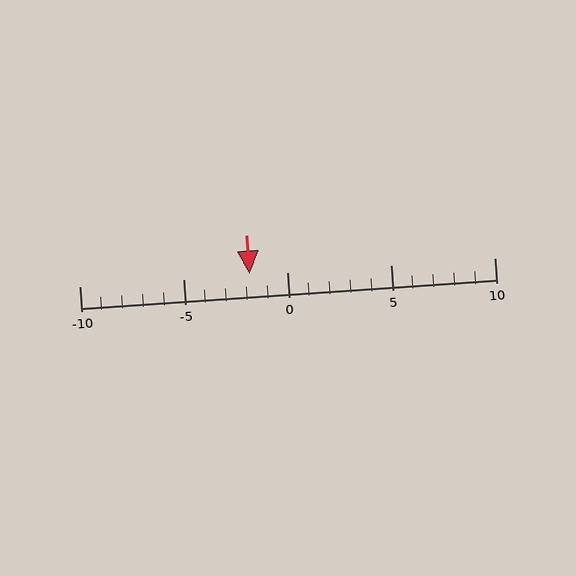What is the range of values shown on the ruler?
The ruler shows values from -10 to 10.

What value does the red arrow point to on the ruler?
The red arrow points to approximately -2.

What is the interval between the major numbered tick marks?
The major tick marks are spaced 5 units apart.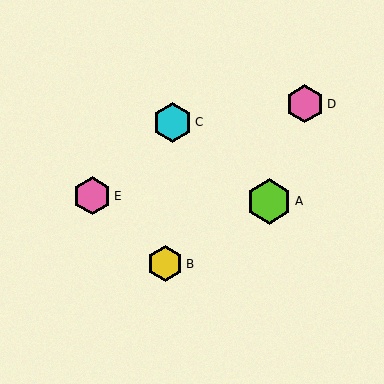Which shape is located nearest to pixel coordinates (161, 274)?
The yellow hexagon (labeled B) at (165, 264) is nearest to that location.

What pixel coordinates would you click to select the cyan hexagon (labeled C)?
Click at (173, 122) to select the cyan hexagon C.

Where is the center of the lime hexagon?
The center of the lime hexagon is at (269, 201).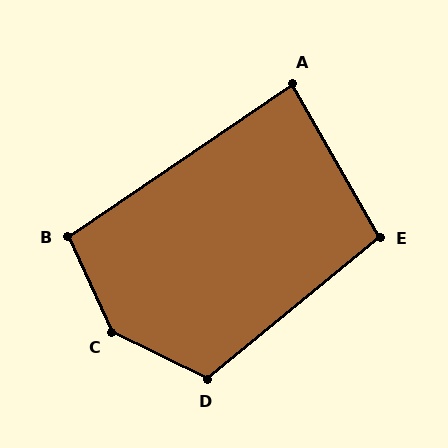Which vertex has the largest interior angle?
C, at approximately 140 degrees.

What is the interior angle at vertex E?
Approximately 100 degrees (obtuse).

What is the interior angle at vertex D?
Approximately 114 degrees (obtuse).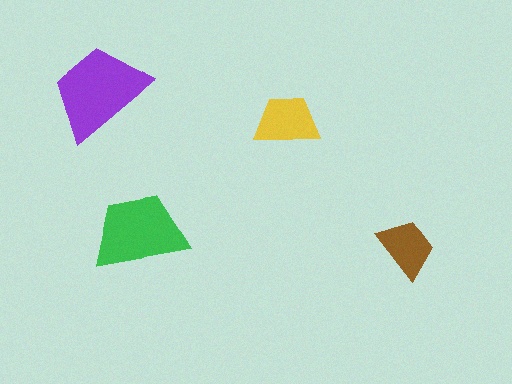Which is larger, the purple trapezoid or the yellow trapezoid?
The purple one.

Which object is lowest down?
The brown trapezoid is bottommost.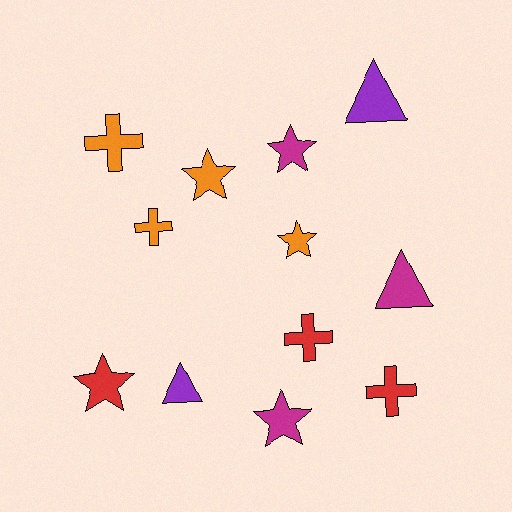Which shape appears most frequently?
Star, with 5 objects.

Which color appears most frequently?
Orange, with 4 objects.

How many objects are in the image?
There are 12 objects.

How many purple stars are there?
There are no purple stars.